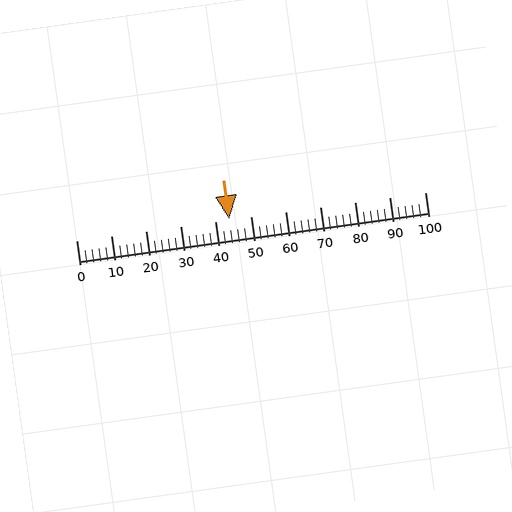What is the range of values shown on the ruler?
The ruler shows values from 0 to 100.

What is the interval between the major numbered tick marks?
The major tick marks are spaced 10 units apart.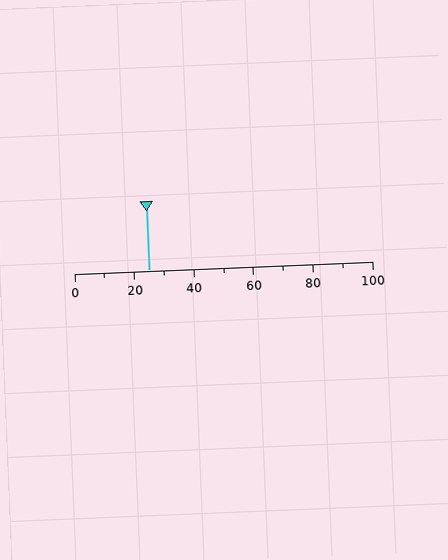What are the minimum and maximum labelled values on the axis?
The axis runs from 0 to 100.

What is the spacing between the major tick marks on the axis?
The major ticks are spaced 20 apart.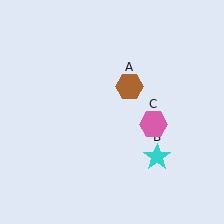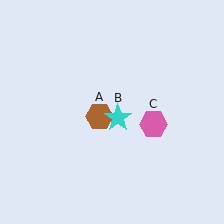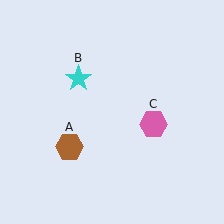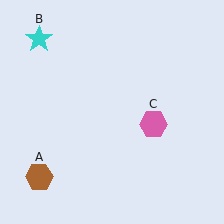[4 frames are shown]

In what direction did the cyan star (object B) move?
The cyan star (object B) moved up and to the left.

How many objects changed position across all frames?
2 objects changed position: brown hexagon (object A), cyan star (object B).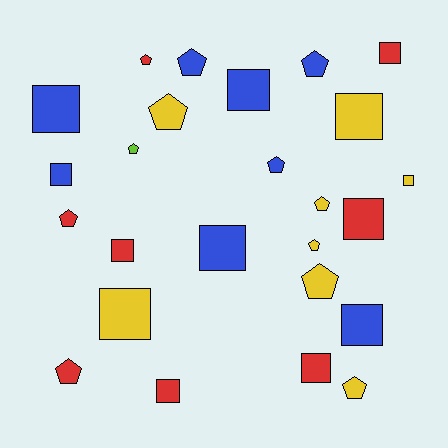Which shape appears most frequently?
Square, with 13 objects.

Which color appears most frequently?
Yellow, with 8 objects.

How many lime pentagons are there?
There is 1 lime pentagon.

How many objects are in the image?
There are 25 objects.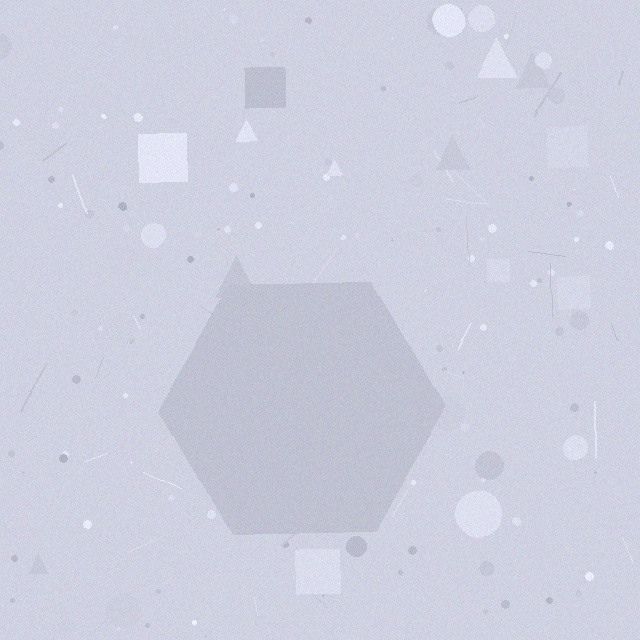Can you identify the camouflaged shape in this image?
The camouflaged shape is a hexagon.